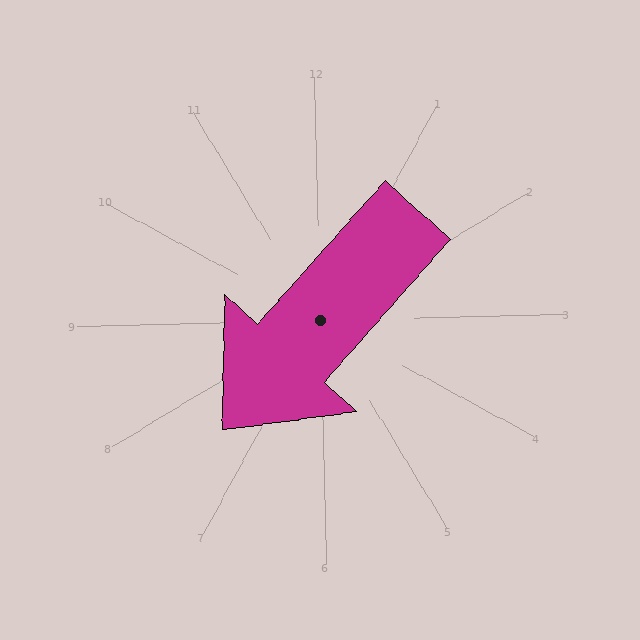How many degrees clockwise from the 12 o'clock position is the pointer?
Approximately 223 degrees.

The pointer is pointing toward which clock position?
Roughly 7 o'clock.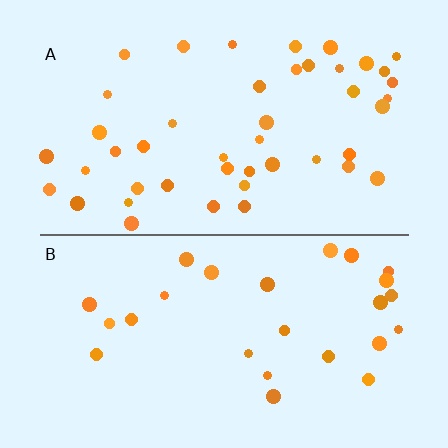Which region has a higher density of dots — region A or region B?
A (the top).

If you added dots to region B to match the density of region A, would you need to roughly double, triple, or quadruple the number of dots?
Approximately double.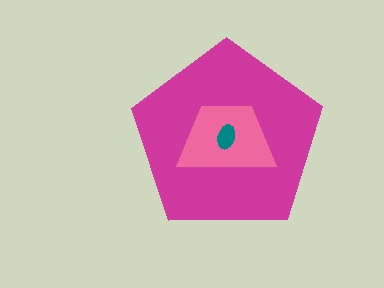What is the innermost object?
The teal ellipse.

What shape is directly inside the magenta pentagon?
The pink trapezoid.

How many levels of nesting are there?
3.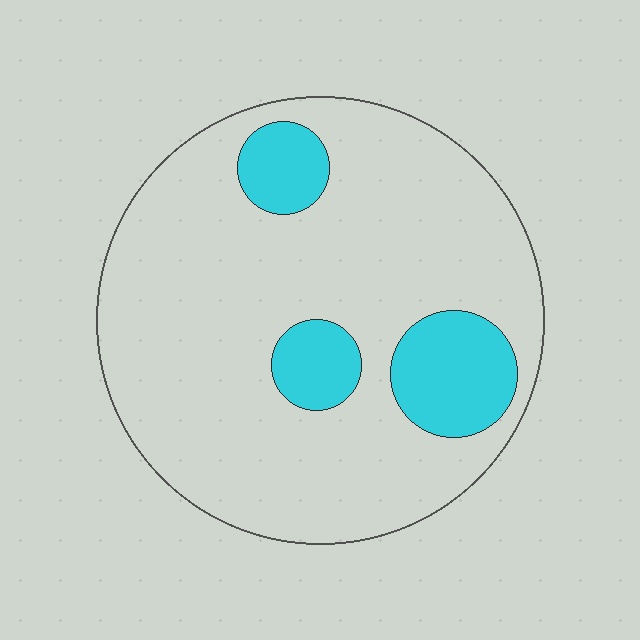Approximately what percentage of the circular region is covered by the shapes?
Approximately 15%.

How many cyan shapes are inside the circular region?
3.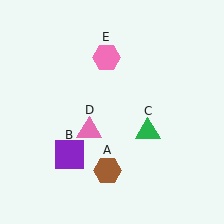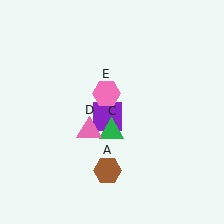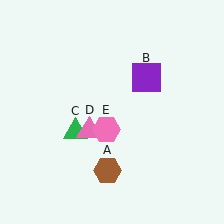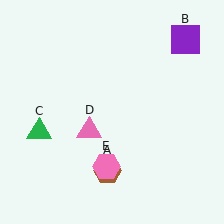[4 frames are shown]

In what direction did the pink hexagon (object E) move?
The pink hexagon (object E) moved down.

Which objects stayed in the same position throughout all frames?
Brown hexagon (object A) and pink triangle (object D) remained stationary.